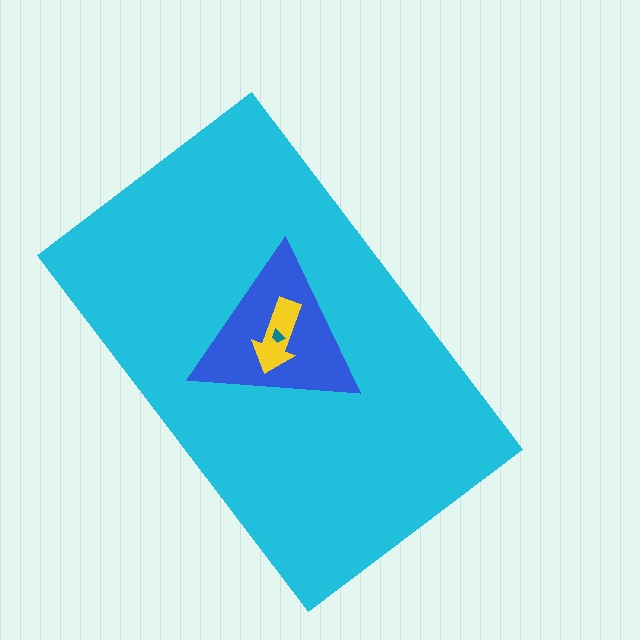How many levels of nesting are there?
4.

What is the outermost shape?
The cyan rectangle.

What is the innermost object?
The teal trapezoid.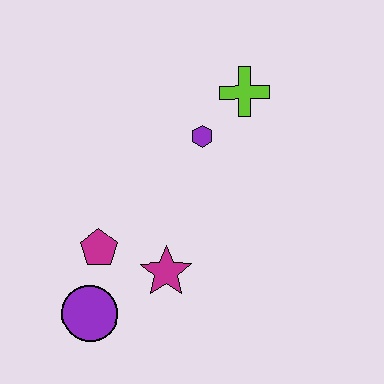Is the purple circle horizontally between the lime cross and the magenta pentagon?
No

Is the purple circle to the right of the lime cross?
No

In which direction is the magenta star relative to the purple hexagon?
The magenta star is below the purple hexagon.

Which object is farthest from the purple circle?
The lime cross is farthest from the purple circle.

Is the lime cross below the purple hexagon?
No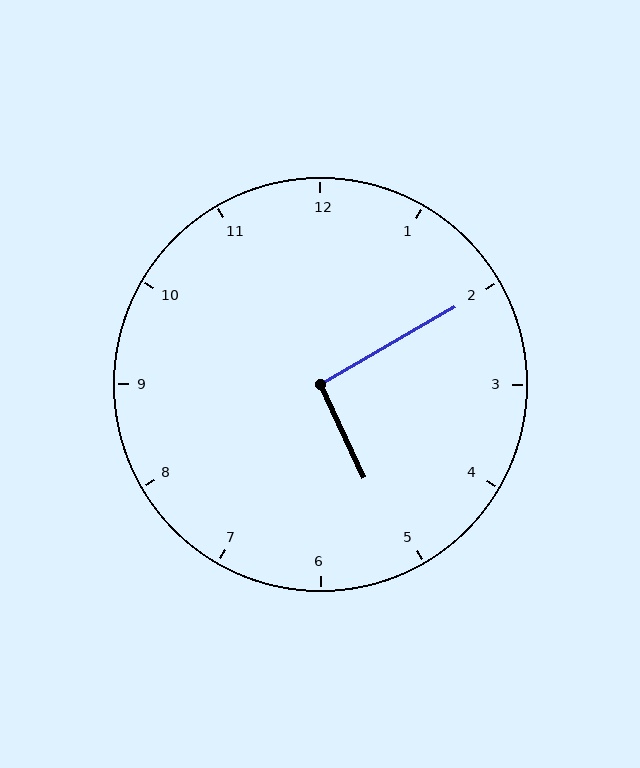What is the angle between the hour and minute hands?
Approximately 95 degrees.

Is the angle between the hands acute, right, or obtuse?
It is right.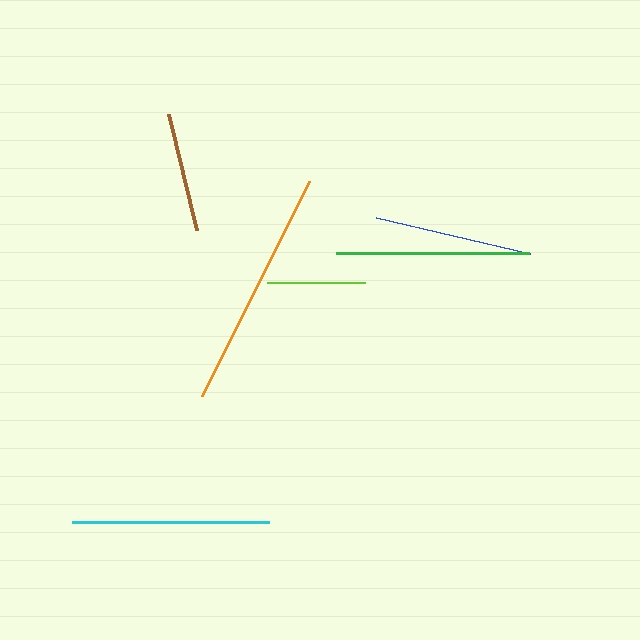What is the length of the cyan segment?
The cyan segment is approximately 197 pixels long.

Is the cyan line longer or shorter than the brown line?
The cyan line is longer than the brown line.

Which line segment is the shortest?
The lime line is the shortest at approximately 97 pixels.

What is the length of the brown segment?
The brown segment is approximately 119 pixels long.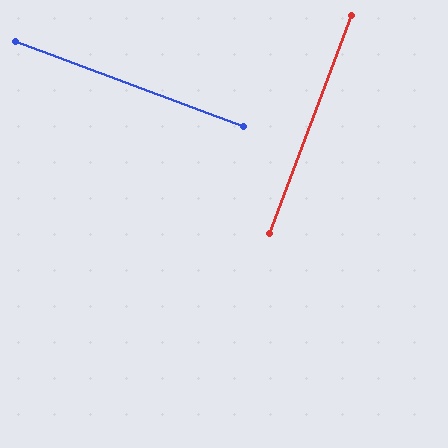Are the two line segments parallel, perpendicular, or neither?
Perpendicular — they meet at approximately 90°.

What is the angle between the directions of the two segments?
Approximately 90 degrees.